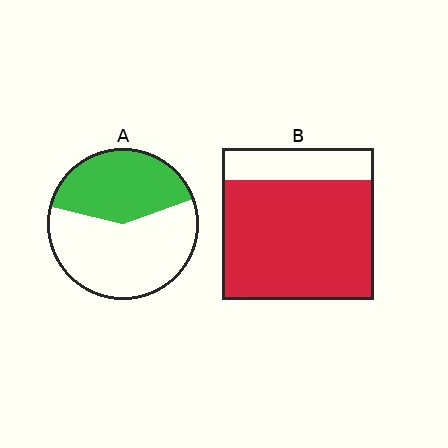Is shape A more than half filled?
No.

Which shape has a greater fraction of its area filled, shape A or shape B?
Shape B.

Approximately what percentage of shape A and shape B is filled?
A is approximately 40% and B is approximately 80%.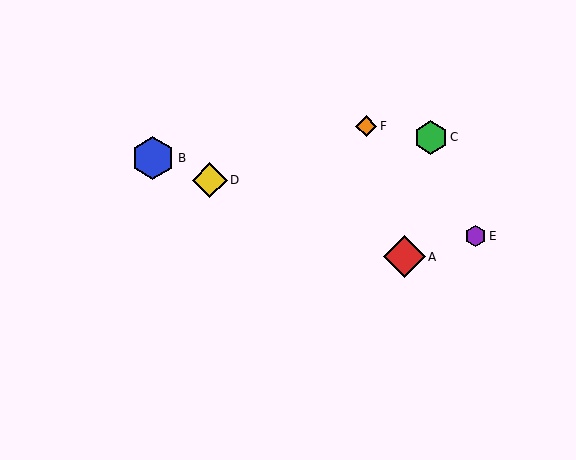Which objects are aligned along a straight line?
Objects A, B, D are aligned along a straight line.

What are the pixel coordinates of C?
Object C is at (431, 137).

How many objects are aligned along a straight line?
3 objects (A, B, D) are aligned along a straight line.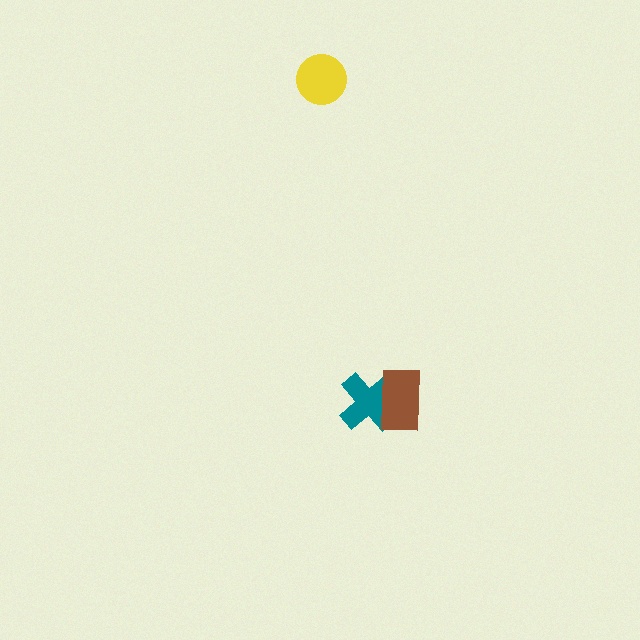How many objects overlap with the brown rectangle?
1 object overlaps with the brown rectangle.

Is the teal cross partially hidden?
Yes, it is partially covered by another shape.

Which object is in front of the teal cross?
The brown rectangle is in front of the teal cross.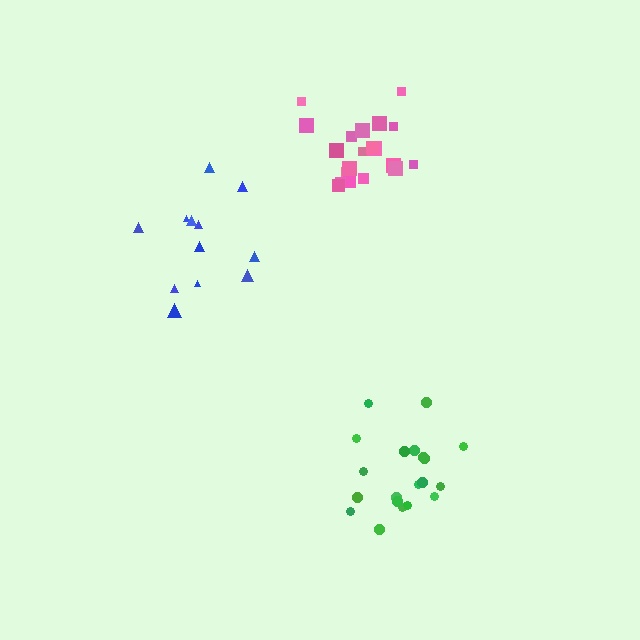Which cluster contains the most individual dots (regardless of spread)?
Green (20).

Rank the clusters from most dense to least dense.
pink, green, blue.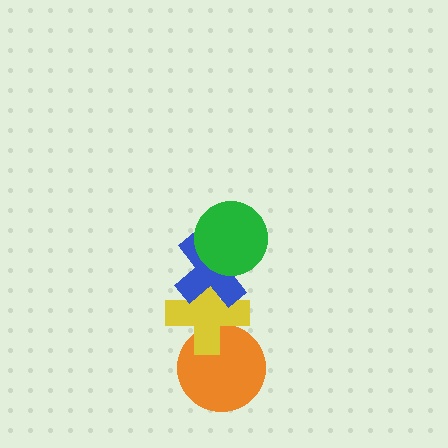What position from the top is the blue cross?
The blue cross is 2nd from the top.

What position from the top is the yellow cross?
The yellow cross is 3rd from the top.